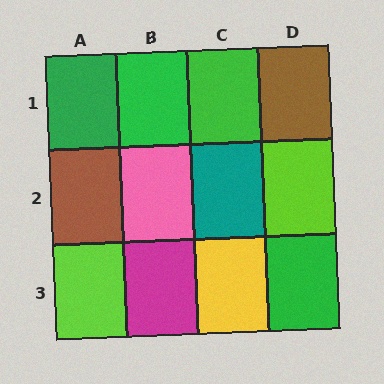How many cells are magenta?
1 cell is magenta.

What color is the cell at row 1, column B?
Green.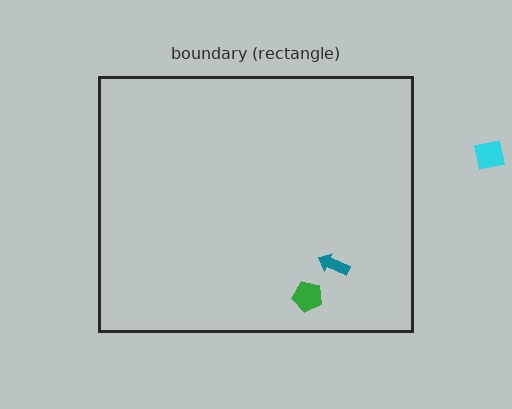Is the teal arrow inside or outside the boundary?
Inside.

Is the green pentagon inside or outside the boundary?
Inside.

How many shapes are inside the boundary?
2 inside, 1 outside.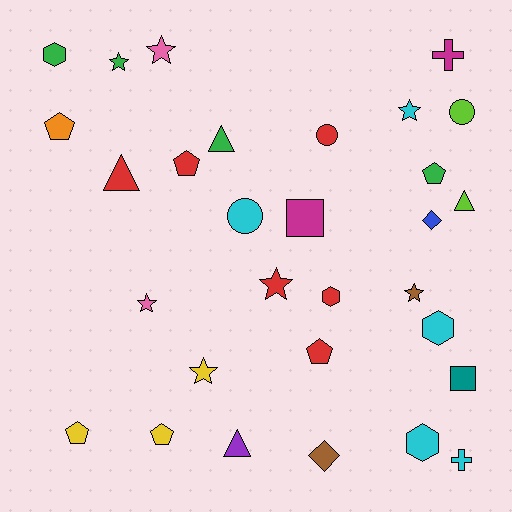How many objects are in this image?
There are 30 objects.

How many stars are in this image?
There are 7 stars.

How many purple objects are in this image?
There is 1 purple object.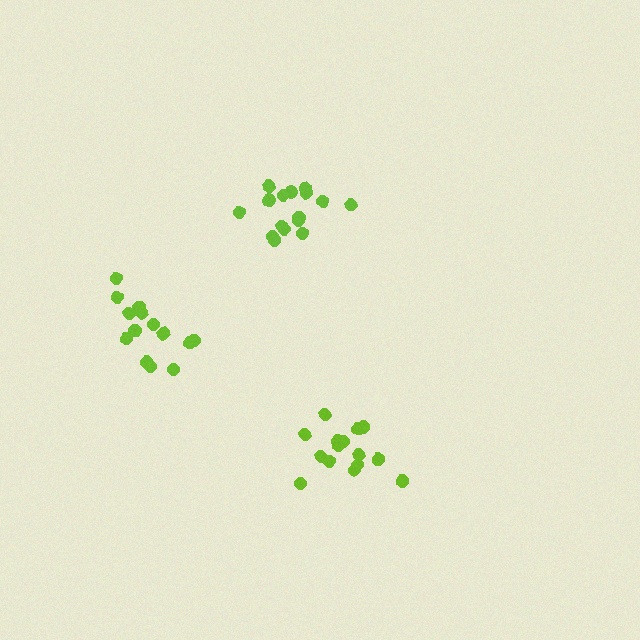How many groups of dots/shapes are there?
There are 3 groups.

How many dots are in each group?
Group 1: 15 dots, Group 2: 15 dots, Group 3: 17 dots (47 total).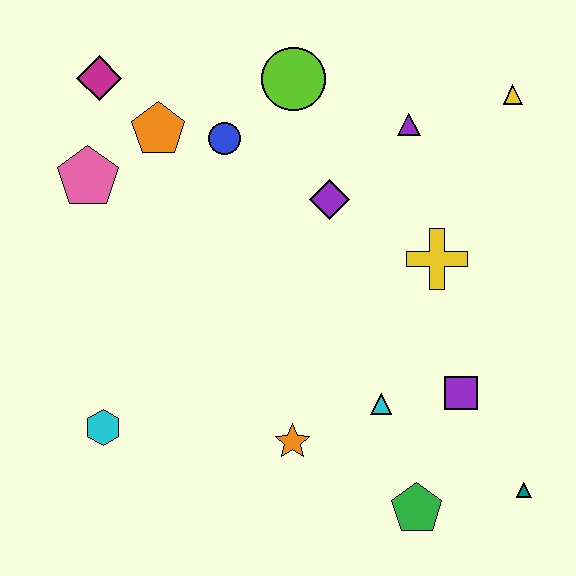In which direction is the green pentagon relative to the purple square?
The green pentagon is below the purple square.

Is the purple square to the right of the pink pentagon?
Yes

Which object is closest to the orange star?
The cyan triangle is closest to the orange star.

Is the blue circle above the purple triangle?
No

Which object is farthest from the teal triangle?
The magenta diamond is farthest from the teal triangle.